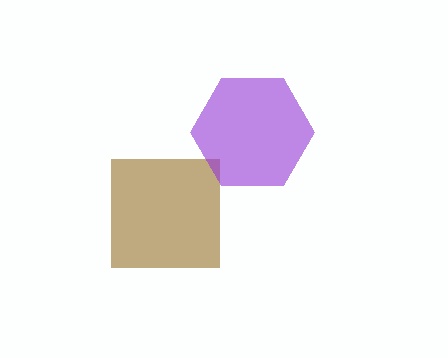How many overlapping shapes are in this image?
There are 2 overlapping shapes in the image.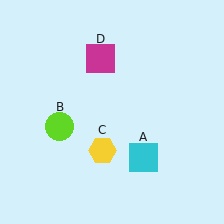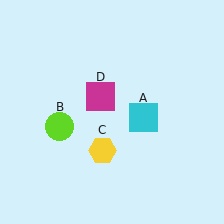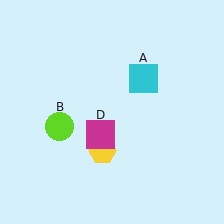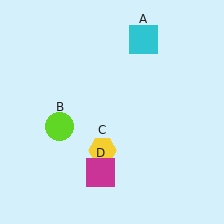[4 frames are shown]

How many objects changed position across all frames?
2 objects changed position: cyan square (object A), magenta square (object D).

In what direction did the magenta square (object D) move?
The magenta square (object D) moved down.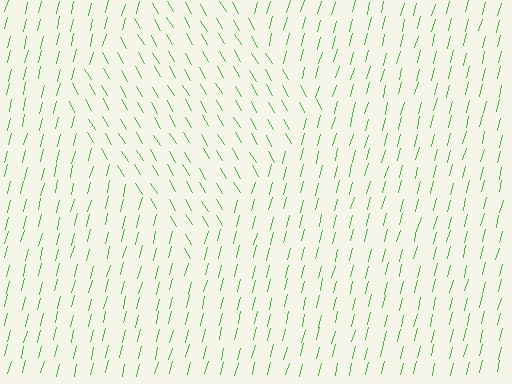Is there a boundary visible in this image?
Yes, there is a texture boundary formed by a change in line orientation.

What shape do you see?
I see a diamond.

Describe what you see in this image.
The image is filled with small green line segments. A diamond region in the image has lines oriented differently from the surrounding lines, creating a visible texture boundary.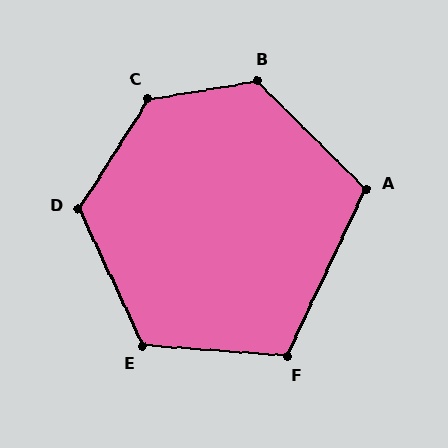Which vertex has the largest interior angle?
C, at approximately 131 degrees.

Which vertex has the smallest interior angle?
A, at approximately 109 degrees.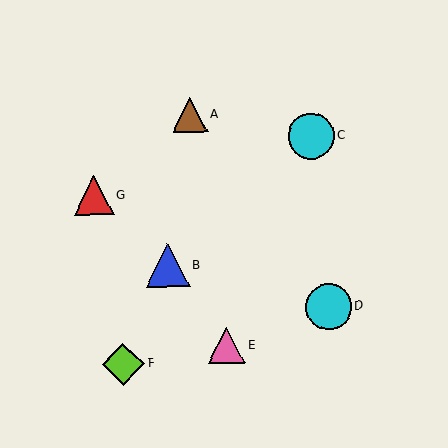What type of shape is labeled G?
Shape G is a red triangle.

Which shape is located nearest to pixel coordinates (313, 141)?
The cyan circle (labeled C) at (311, 136) is nearest to that location.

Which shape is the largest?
The cyan circle (labeled D) is the largest.